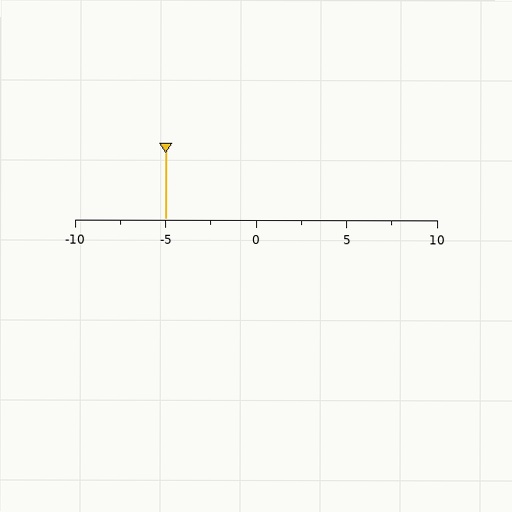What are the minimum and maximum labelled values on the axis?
The axis runs from -10 to 10.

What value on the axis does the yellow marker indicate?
The marker indicates approximately -5.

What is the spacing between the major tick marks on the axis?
The major ticks are spaced 5 apart.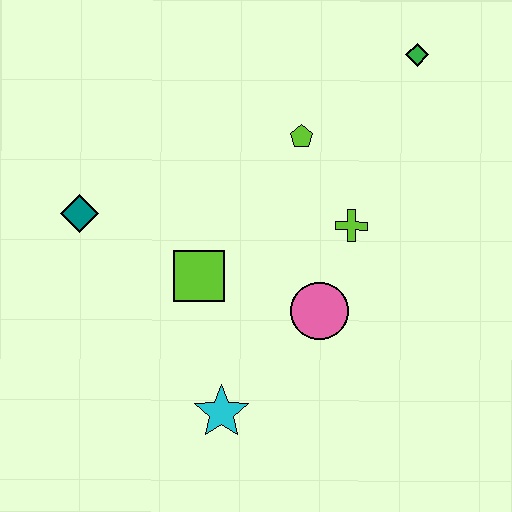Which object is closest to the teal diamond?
The lime square is closest to the teal diamond.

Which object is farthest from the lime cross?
The teal diamond is farthest from the lime cross.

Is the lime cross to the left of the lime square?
No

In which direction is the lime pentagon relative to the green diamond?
The lime pentagon is to the left of the green diamond.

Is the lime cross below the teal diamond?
Yes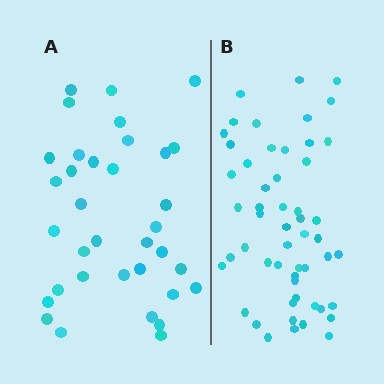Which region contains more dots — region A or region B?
Region B (the right region) has more dots.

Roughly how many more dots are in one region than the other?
Region B has approximately 20 more dots than region A.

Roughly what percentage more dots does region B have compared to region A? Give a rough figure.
About 50% more.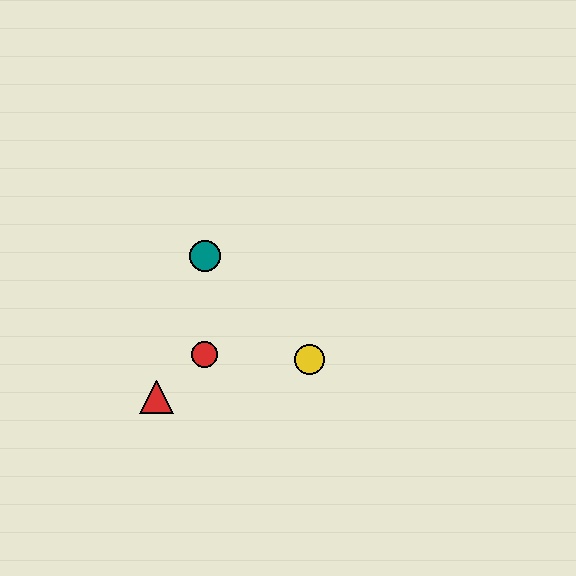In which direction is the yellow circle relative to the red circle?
The yellow circle is to the right of the red circle.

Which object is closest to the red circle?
The red triangle is closest to the red circle.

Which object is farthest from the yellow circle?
The red triangle is farthest from the yellow circle.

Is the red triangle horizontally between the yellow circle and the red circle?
No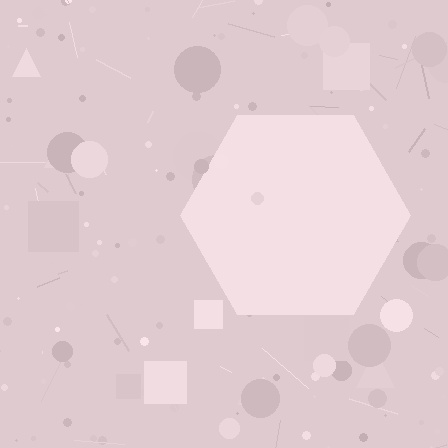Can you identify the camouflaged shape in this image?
The camouflaged shape is a hexagon.